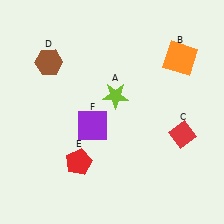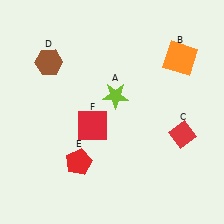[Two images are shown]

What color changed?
The square (F) changed from purple in Image 1 to red in Image 2.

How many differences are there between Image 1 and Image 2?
There is 1 difference between the two images.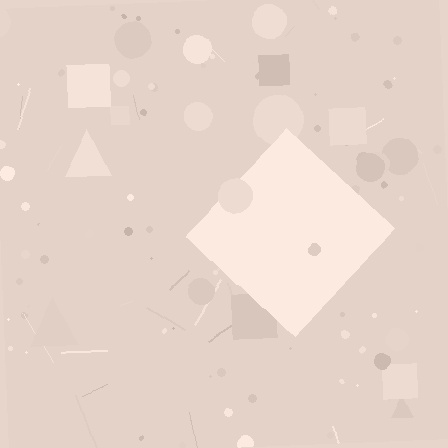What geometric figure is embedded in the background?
A diamond is embedded in the background.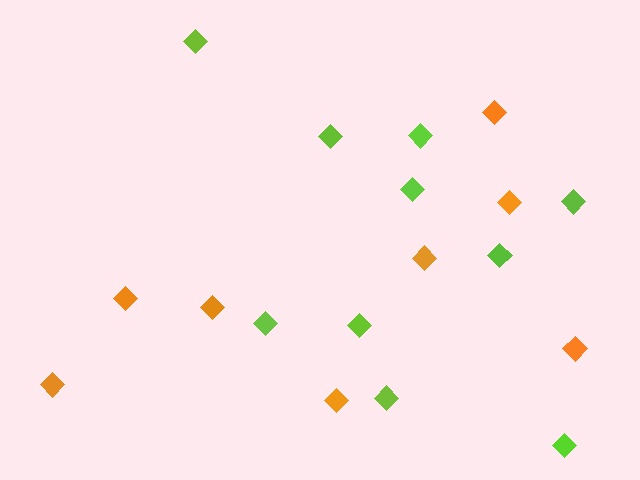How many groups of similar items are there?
There are 2 groups: one group of lime diamonds (10) and one group of orange diamonds (8).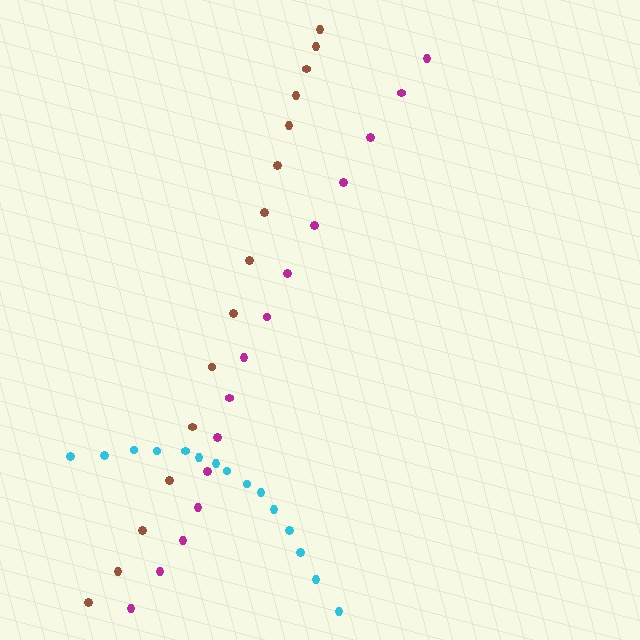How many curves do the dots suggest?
There are 3 distinct paths.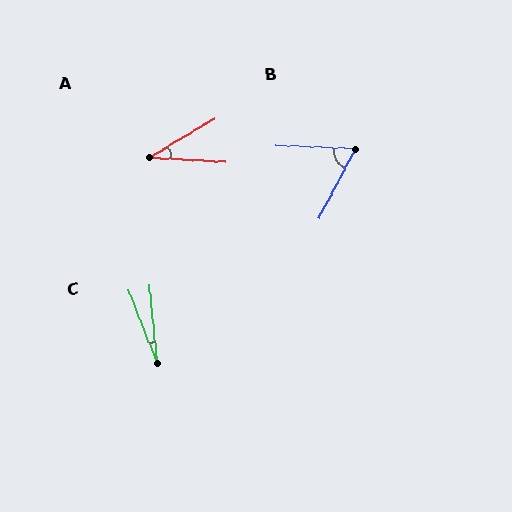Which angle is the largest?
B, at approximately 65 degrees.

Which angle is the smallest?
C, at approximately 16 degrees.